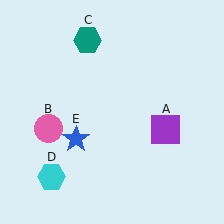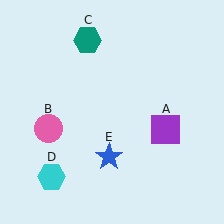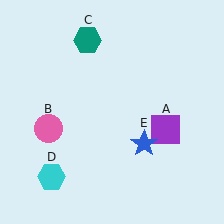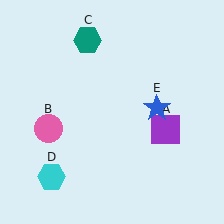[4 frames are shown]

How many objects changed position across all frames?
1 object changed position: blue star (object E).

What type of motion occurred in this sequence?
The blue star (object E) rotated counterclockwise around the center of the scene.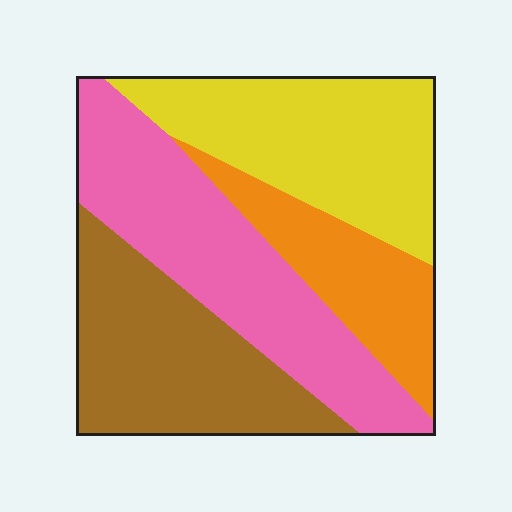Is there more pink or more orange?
Pink.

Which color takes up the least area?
Orange, at roughly 15%.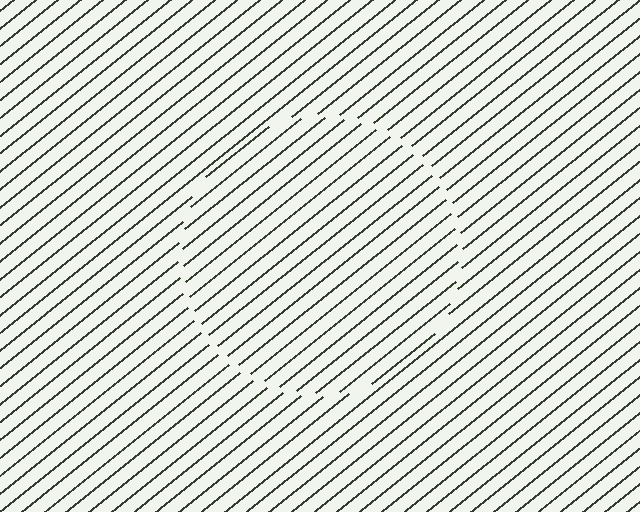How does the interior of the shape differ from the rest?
The interior of the shape contains the same grating, shifted by half a period — the contour is defined by the phase discontinuity where line-ends from the inner and outer gratings abut.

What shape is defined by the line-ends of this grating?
An illusory circle. The interior of the shape contains the same grating, shifted by half a period — the contour is defined by the phase discontinuity where line-ends from the inner and outer gratings abut.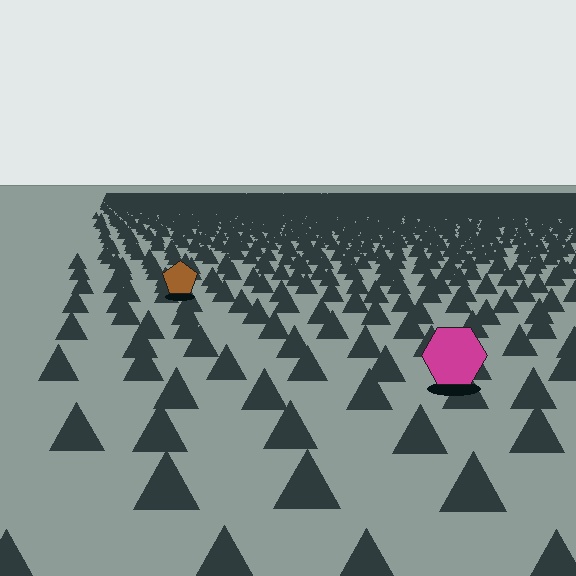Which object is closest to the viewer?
The magenta hexagon is closest. The texture marks near it are larger and more spread out.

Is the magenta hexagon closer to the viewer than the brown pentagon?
Yes. The magenta hexagon is closer — you can tell from the texture gradient: the ground texture is coarser near it.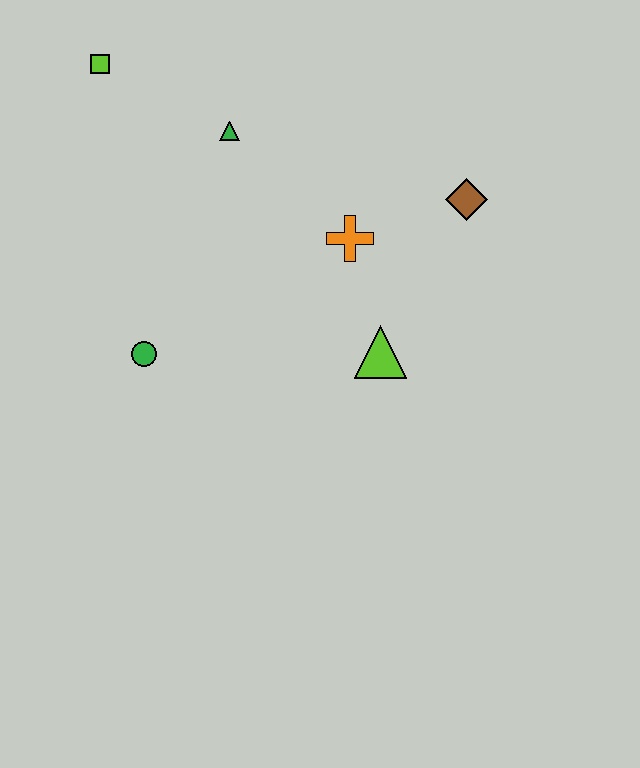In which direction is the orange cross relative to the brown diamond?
The orange cross is to the left of the brown diamond.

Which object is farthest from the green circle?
The brown diamond is farthest from the green circle.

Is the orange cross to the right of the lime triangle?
No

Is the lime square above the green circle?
Yes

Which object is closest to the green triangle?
The lime square is closest to the green triangle.